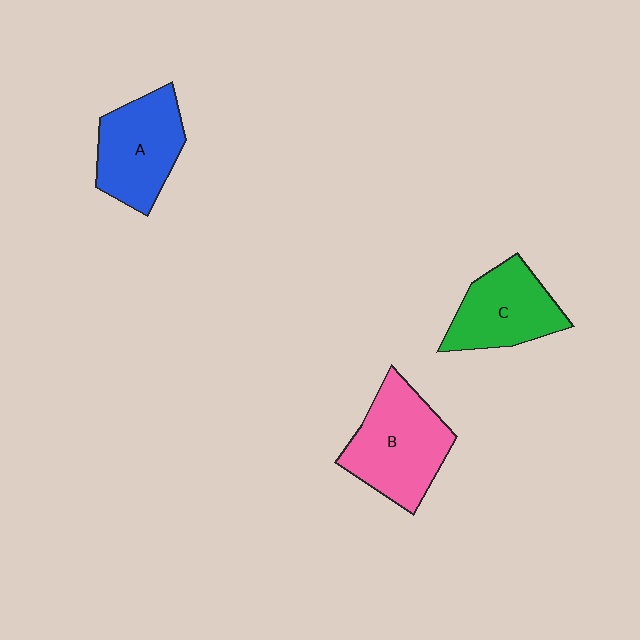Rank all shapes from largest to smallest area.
From largest to smallest: B (pink), A (blue), C (green).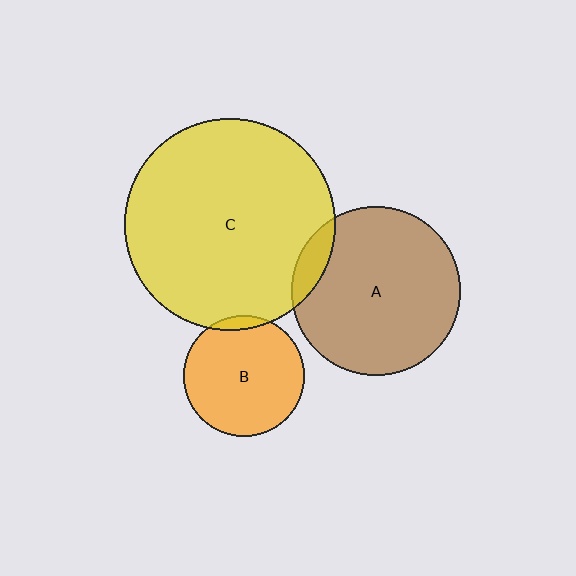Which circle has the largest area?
Circle C (yellow).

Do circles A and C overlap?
Yes.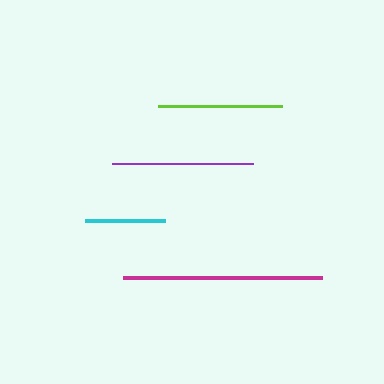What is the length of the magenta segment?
The magenta segment is approximately 199 pixels long.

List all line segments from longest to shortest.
From longest to shortest: magenta, purple, lime, cyan.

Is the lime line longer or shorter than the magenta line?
The magenta line is longer than the lime line.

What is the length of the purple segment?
The purple segment is approximately 141 pixels long.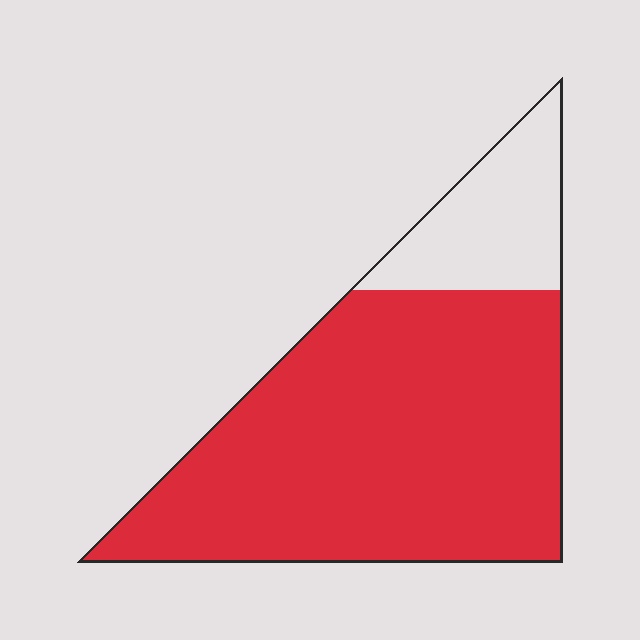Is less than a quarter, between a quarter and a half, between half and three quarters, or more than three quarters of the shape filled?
More than three quarters.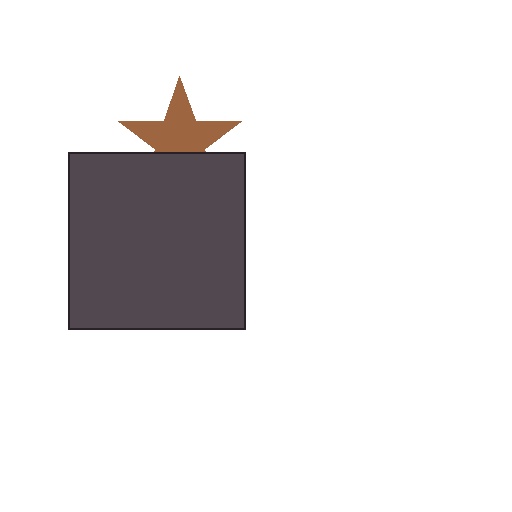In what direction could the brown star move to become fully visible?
The brown star could move up. That would shift it out from behind the dark gray square entirely.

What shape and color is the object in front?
The object in front is a dark gray square.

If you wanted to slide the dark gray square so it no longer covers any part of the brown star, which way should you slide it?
Slide it down — that is the most direct way to separate the two shapes.